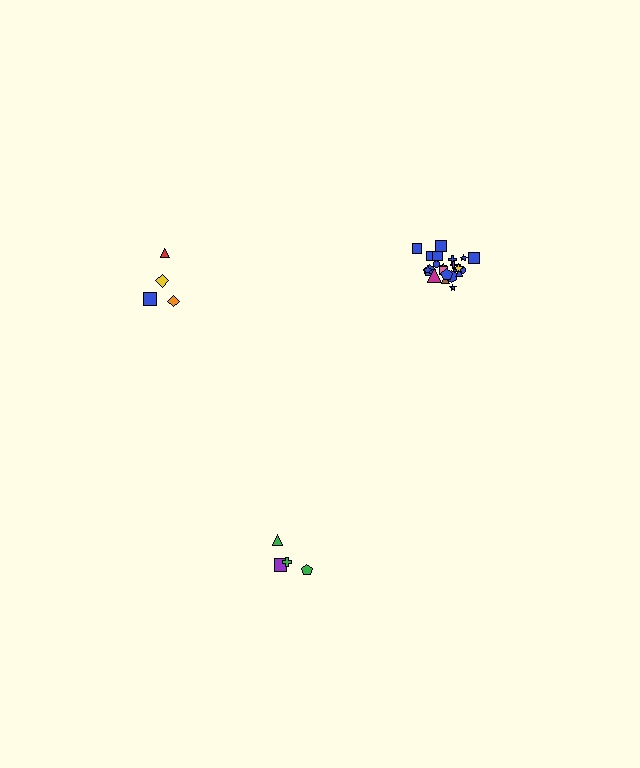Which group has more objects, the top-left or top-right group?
The top-right group.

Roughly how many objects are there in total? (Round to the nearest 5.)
Roughly 30 objects in total.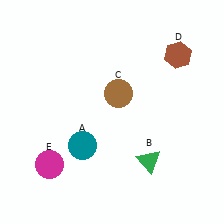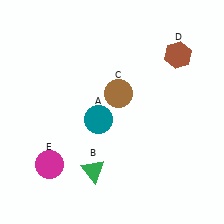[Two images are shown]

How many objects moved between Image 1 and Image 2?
2 objects moved between the two images.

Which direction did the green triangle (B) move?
The green triangle (B) moved left.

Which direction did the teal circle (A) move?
The teal circle (A) moved up.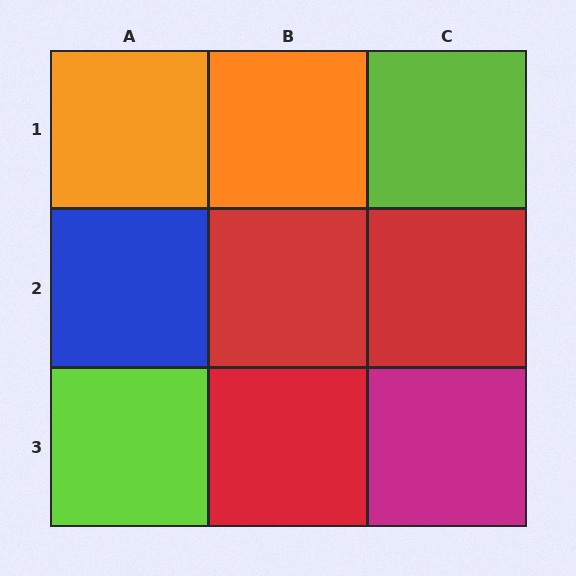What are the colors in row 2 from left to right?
Blue, red, red.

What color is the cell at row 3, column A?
Lime.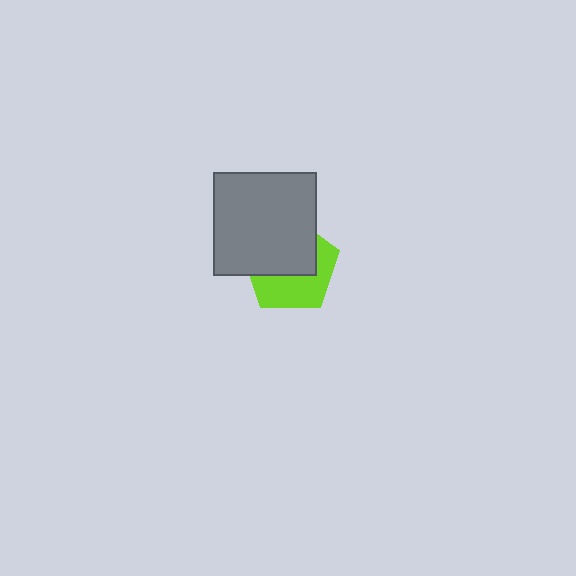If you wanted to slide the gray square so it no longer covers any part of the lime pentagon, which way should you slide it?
Slide it toward the upper-left — that is the most direct way to separate the two shapes.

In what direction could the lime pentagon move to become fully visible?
The lime pentagon could move toward the lower-right. That would shift it out from behind the gray square entirely.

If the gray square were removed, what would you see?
You would see the complete lime pentagon.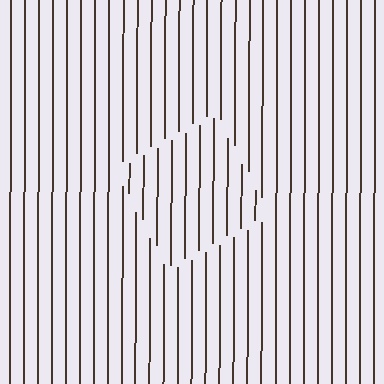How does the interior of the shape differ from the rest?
The interior of the shape contains the same grating, shifted by half a period — the contour is defined by the phase discontinuity where line-ends from the inner and outer gratings abut.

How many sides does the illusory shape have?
4 sides — the line-ends trace a square.